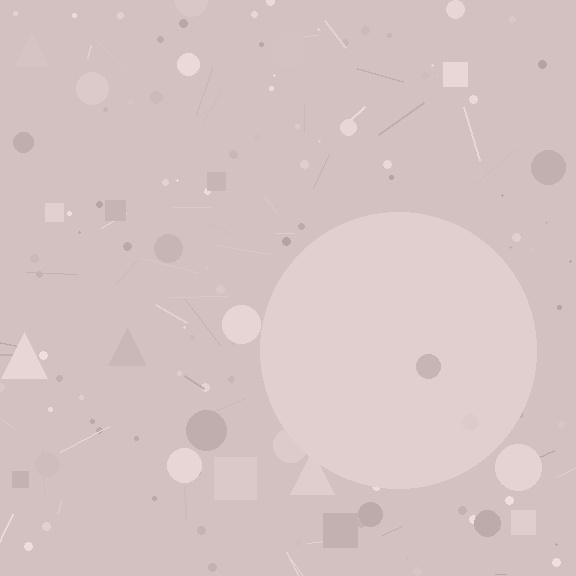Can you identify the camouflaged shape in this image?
The camouflaged shape is a circle.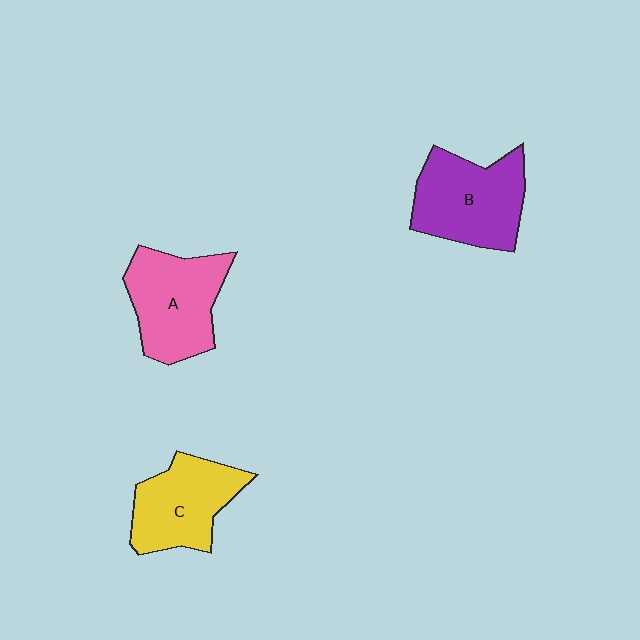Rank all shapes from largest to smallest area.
From largest to smallest: B (purple), A (pink), C (yellow).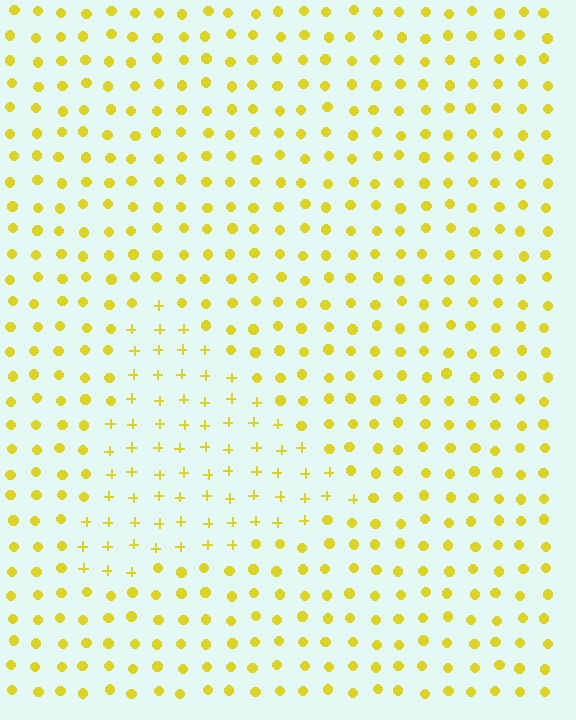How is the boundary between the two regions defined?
The boundary is defined by a change in element shape: plus signs inside vs. circles outside. All elements share the same color and spacing.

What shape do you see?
I see a triangle.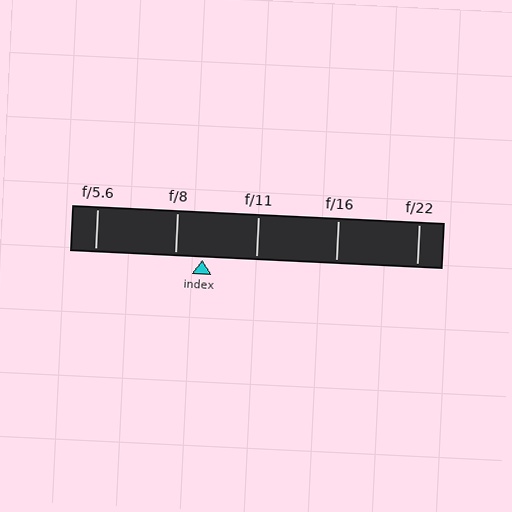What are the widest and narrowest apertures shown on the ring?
The widest aperture shown is f/5.6 and the narrowest is f/22.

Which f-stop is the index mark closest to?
The index mark is closest to f/8.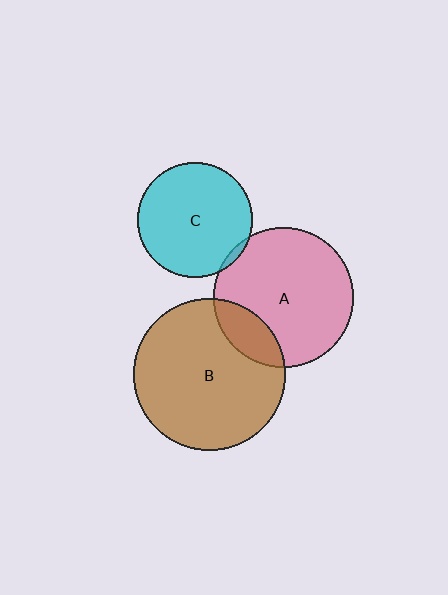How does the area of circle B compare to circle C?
Approximately 1.7 times.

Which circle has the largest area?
Circle B (brown).